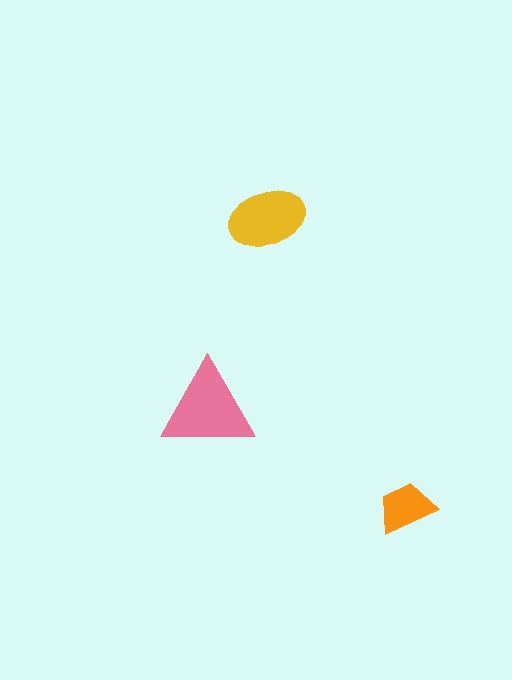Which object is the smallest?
The orange trapezoid.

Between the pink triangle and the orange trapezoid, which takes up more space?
The pink triangle.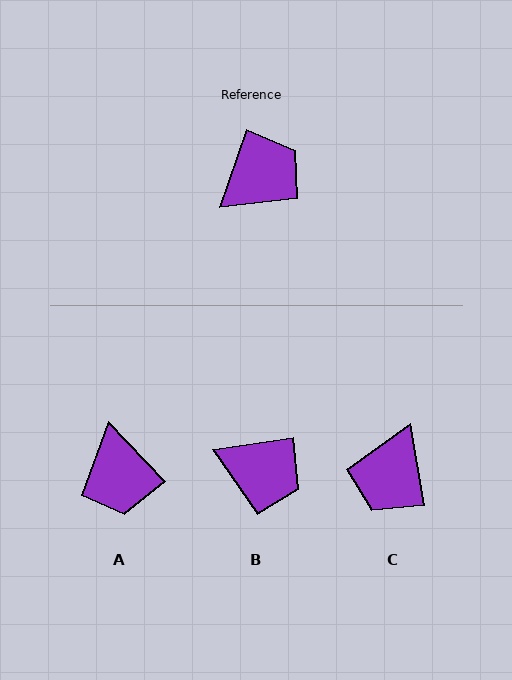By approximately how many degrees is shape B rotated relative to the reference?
Approximately 62 degrees clockwise.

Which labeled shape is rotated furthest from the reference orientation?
C, about 151 degrees away.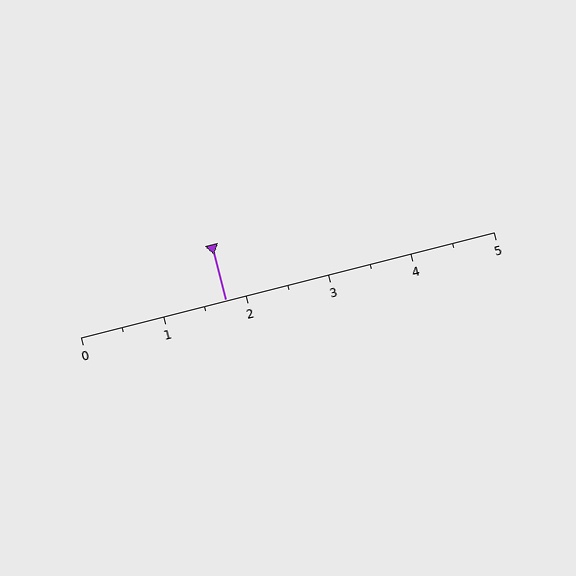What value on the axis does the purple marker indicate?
The marker indicates approximately 1.8.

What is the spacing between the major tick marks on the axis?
The major ticks are spaced 1 apart.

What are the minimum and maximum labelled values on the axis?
The axis runs from 0 to 5.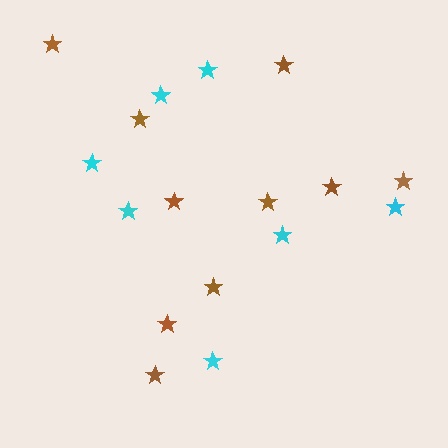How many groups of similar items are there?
There are 2 groups: one group of brown stars (10) and one group of cyan stars (7).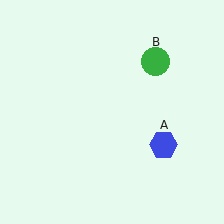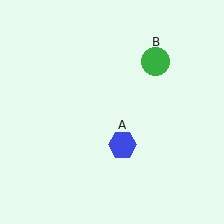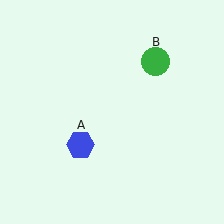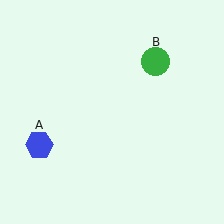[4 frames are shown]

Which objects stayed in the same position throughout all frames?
Green circle (object B) remained stationary.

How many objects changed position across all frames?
1 object changed position: blue hexagon (object A).